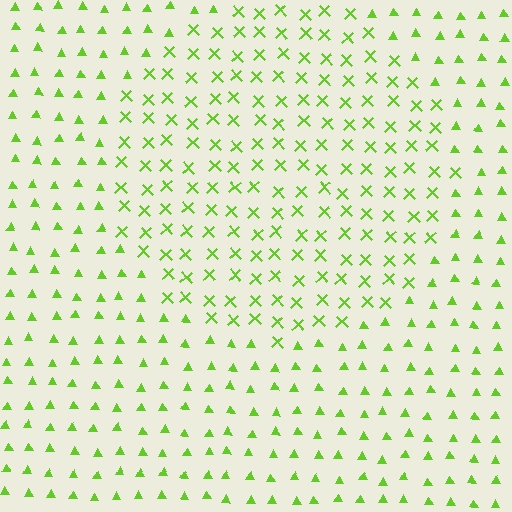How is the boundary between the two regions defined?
The boundary is defined by a change in element shape: X marks inside vs. triangles outside. All elements share the same color and spacing.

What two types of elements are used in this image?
The image uses X marks inside the circle region and triangles outside it.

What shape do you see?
I see a circle.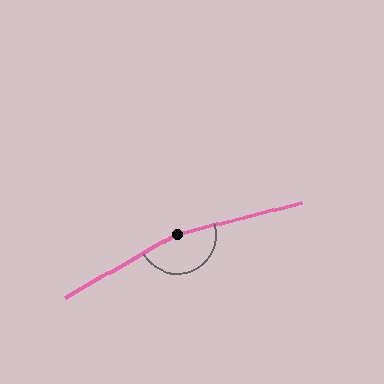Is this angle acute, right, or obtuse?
It is obtuse.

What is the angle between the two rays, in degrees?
Approximately 165 degrees.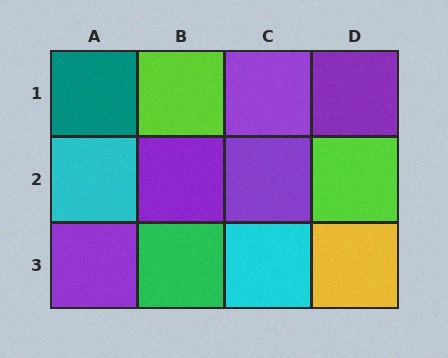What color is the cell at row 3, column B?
Green.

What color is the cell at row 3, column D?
Yellow.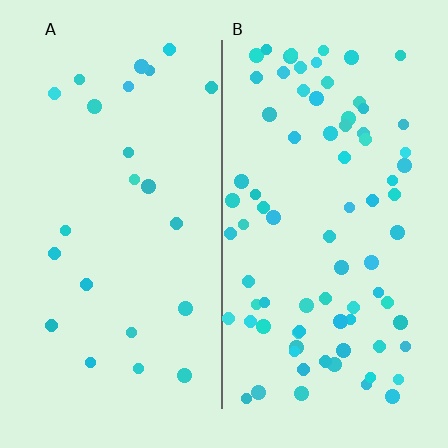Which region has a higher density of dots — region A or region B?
B (the right).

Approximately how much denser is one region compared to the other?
Approximately 3.4× — region B over region A.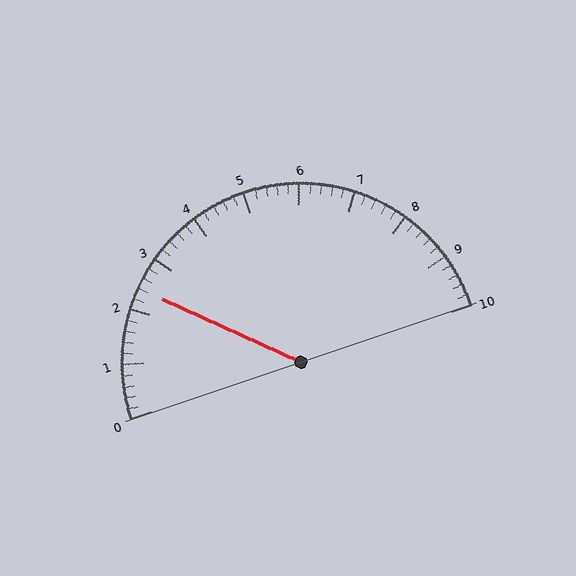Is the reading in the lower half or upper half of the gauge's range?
The reading is in the lower half of the range (0 to 10).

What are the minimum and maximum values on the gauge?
The gauge ranges from 0 to 10.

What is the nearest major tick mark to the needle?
The nearest major tick mark is 2.